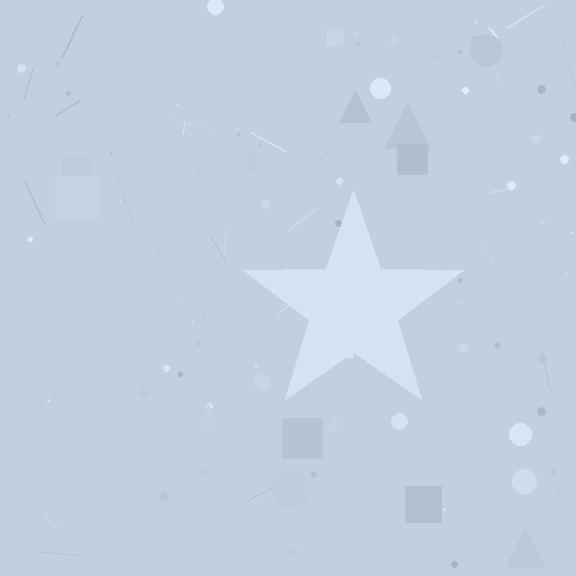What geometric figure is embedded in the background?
A star is embedded in the background.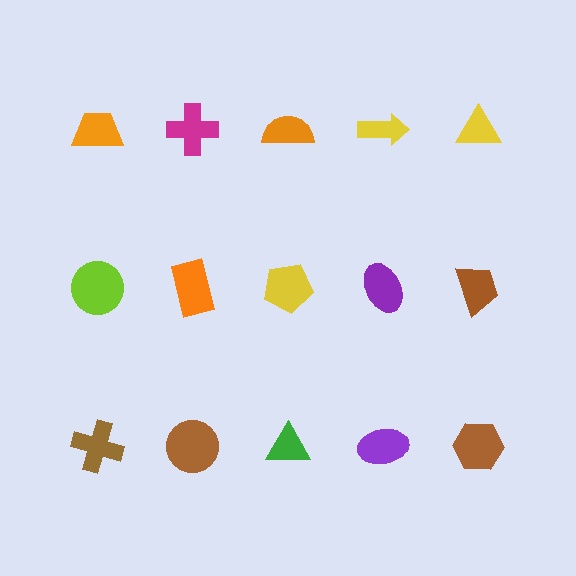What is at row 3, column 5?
A brown hexagon.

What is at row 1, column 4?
A yellow arrow.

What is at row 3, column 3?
A green triangle.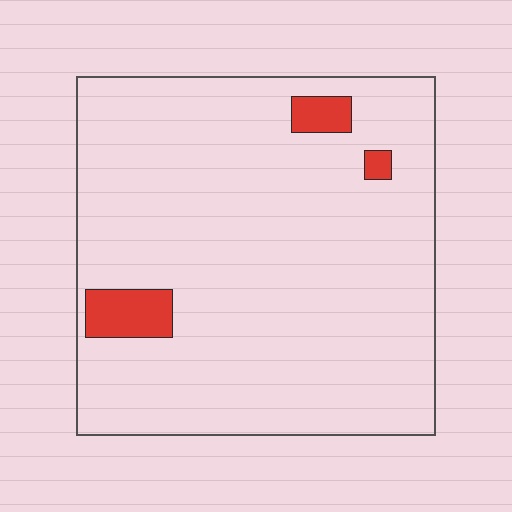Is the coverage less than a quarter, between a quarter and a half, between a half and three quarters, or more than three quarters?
Less than a quarter.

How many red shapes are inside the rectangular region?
3.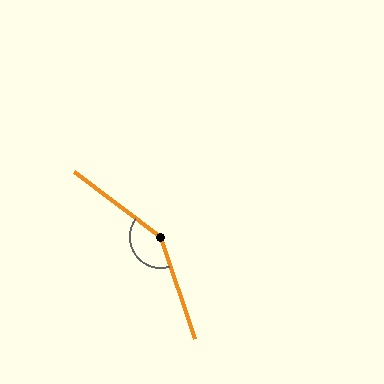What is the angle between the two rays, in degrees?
Approximately 145 degrees.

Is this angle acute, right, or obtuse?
It is obtuse.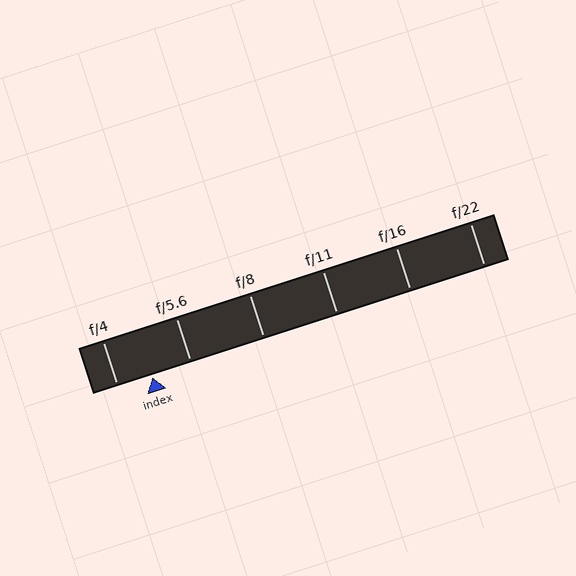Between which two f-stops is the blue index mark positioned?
The index mark is between f/4 and f/5.6.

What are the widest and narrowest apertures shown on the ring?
The widest aperture shown is f/4 and the narrowest is f/22.